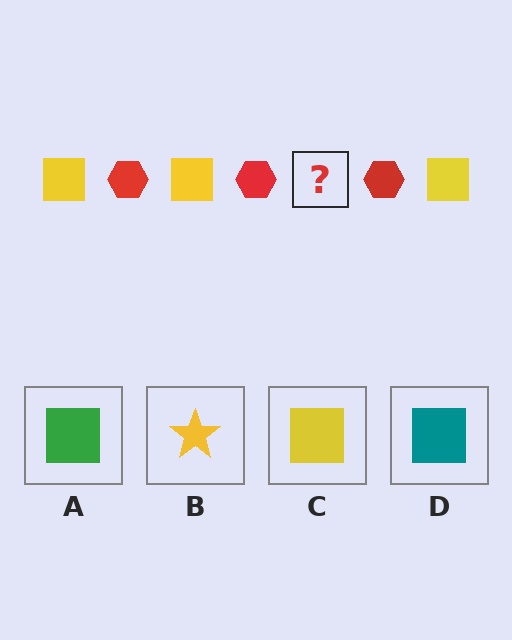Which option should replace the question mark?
Option C.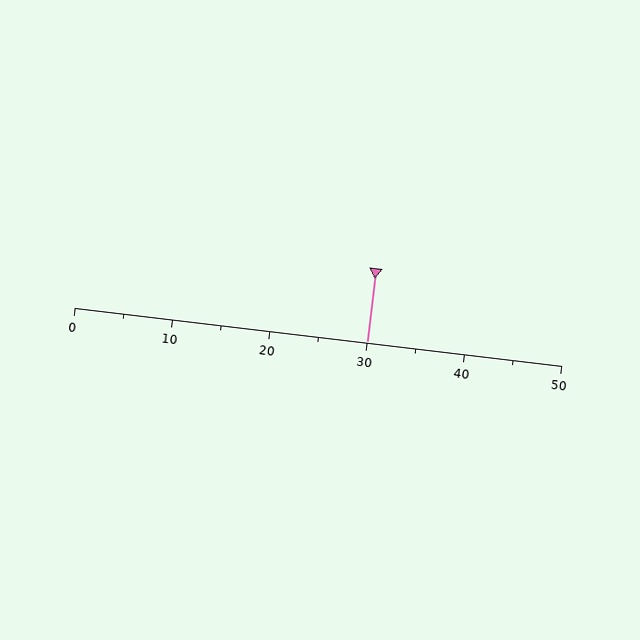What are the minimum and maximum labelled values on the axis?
The axis runs from 0 to 50.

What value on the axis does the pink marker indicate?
The marker indicates approximately 30.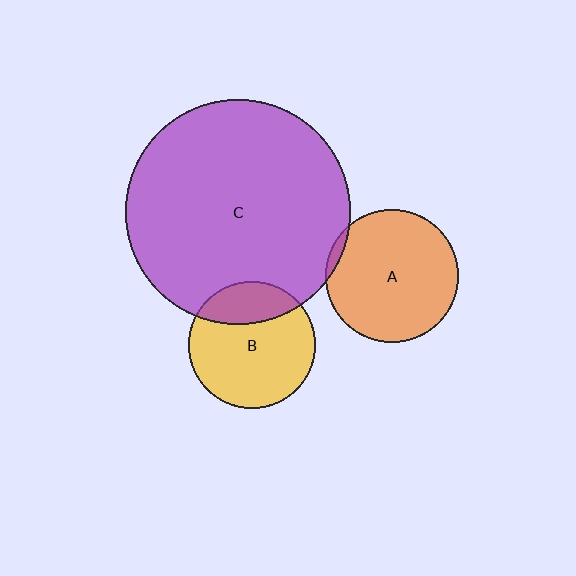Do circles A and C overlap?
Yes.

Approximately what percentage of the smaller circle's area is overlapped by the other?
Approximately 5%.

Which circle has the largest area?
Circle C (purple).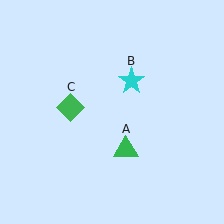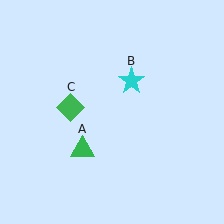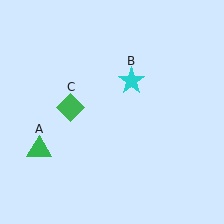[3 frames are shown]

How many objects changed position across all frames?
1 object changed position: green triangle (object A).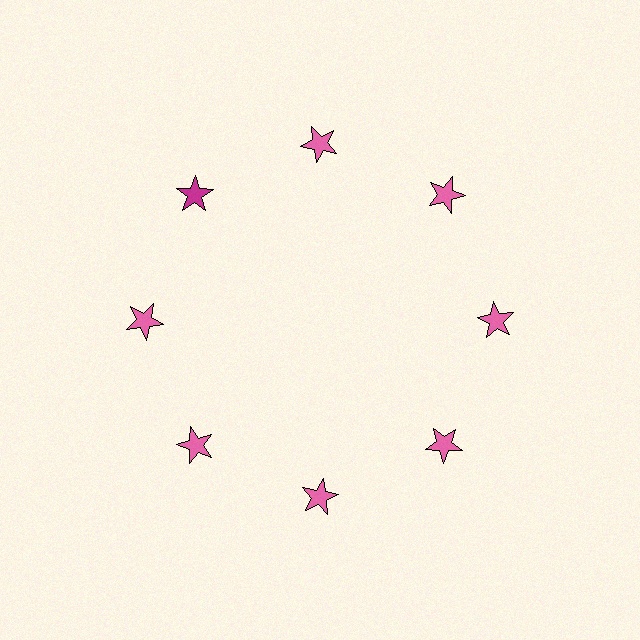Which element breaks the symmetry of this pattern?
The magenta star at roughly the 10 o'clock position breaks the symmetry. All other shapes are pink stars.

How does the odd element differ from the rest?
It has a different color: magenta instead of pink.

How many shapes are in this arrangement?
There are 8 shapes arranged in a ring pattern.